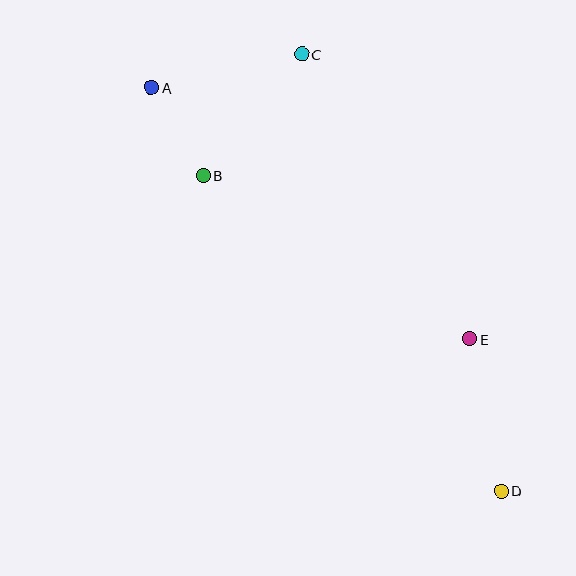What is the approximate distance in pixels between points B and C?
The distance between B and C is approximately 156 pixels.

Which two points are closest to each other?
Points A and B are closest to each other.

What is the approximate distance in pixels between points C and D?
The distance between C and D is approximately 480 pixels.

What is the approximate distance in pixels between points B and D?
The distance between B and D is approximately 434 pixels.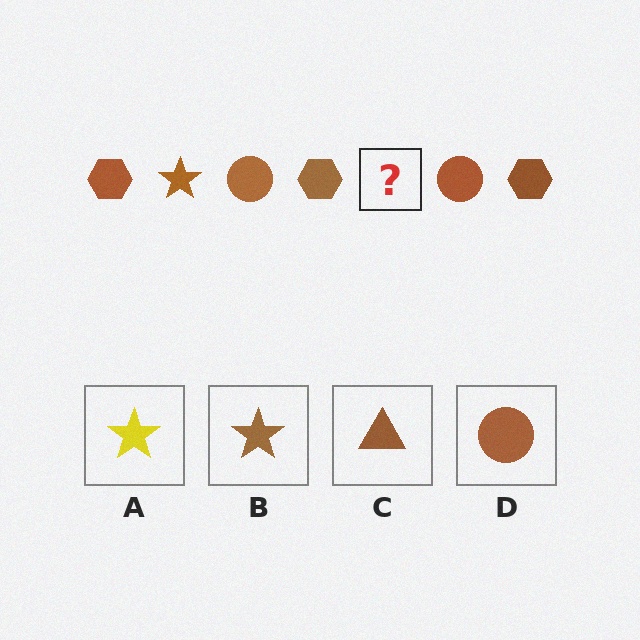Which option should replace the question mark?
Option B.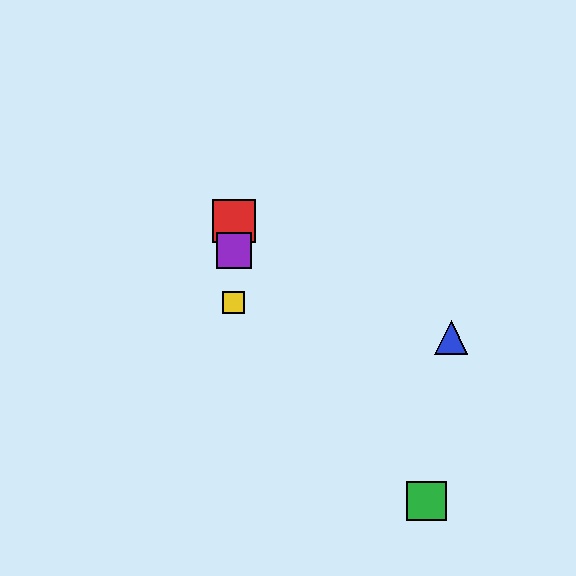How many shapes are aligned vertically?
3 shapes (the red square, the yellow square, the purple square) are aligned vertically.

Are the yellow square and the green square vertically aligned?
No, the yellow square is at x≈234 and the green square is at x≈426.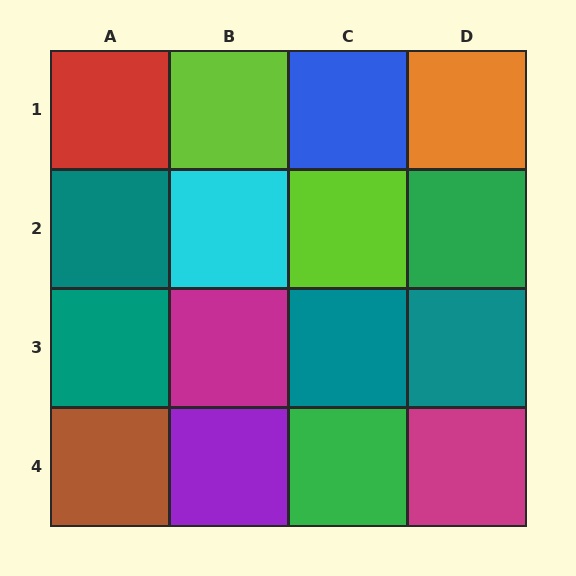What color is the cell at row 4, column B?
Purple.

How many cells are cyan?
1 cell is cyan.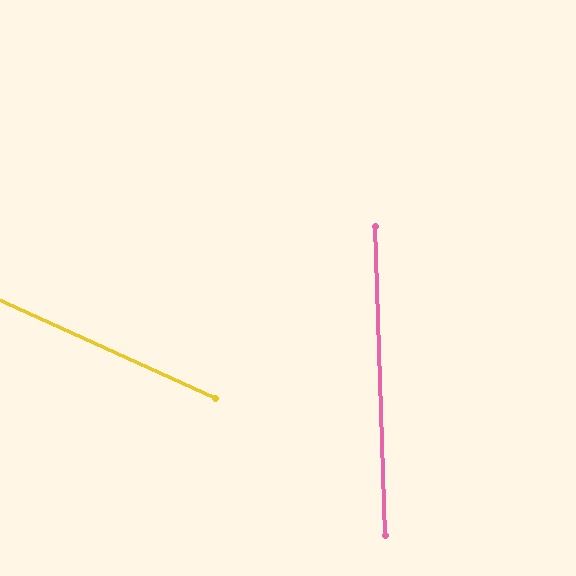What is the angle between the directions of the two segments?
Approximately 64 degrees.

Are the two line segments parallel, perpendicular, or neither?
Neither parallel nor perpendicular — they differ by about 64°.